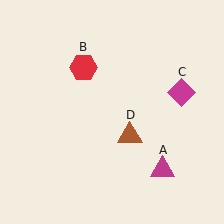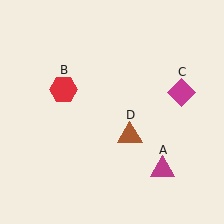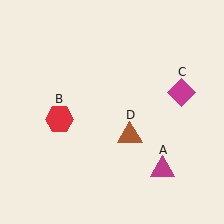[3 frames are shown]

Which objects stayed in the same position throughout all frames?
Magenta triangle (object A) and magenta diamond (object C) and brown triangle (object D) remained stationary.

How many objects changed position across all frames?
1 object changed position: red hexagon (object B).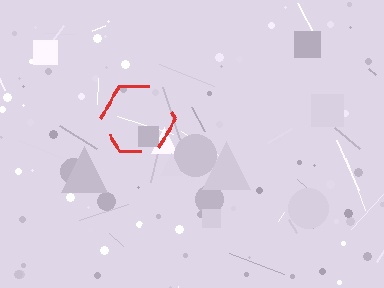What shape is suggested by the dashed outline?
The dashed outline suggests a hexagon.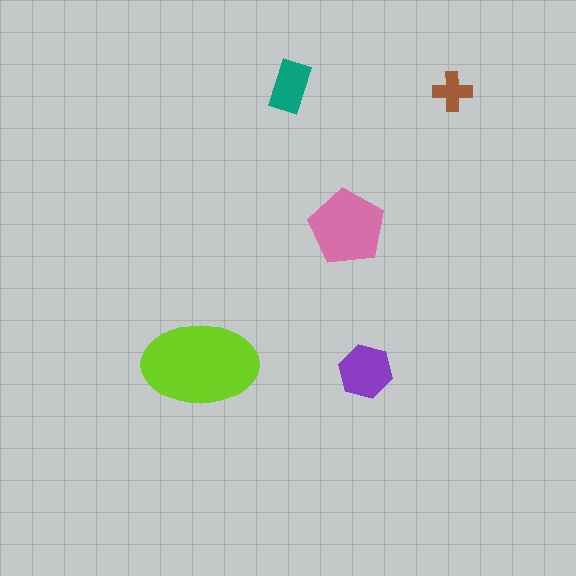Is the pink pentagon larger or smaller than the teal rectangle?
Larger.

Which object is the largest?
The lime ellipse.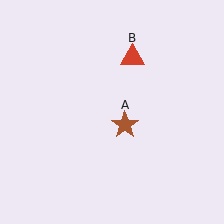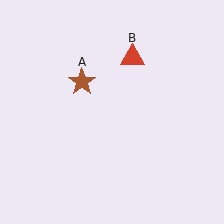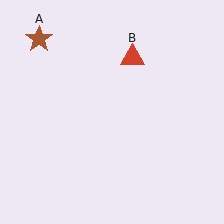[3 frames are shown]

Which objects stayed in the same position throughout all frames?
Red triangle (object B) remained stationary.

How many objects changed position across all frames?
1 object changed position: brown star (object A).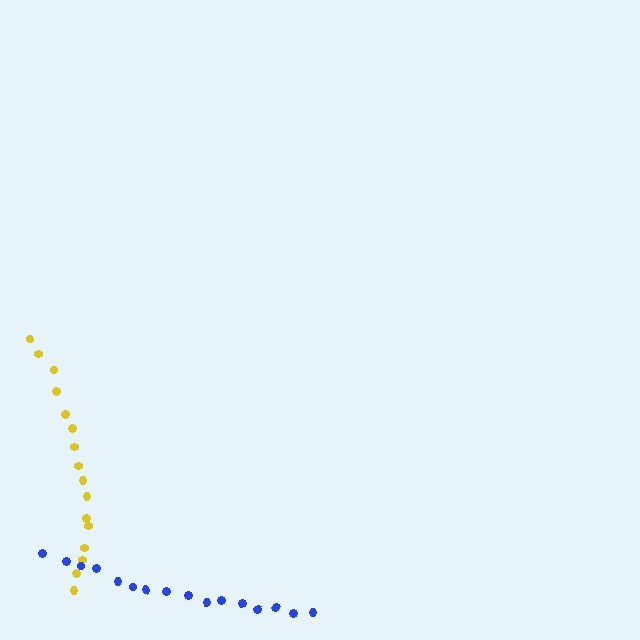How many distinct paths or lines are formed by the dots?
There are 2 distinct paths.